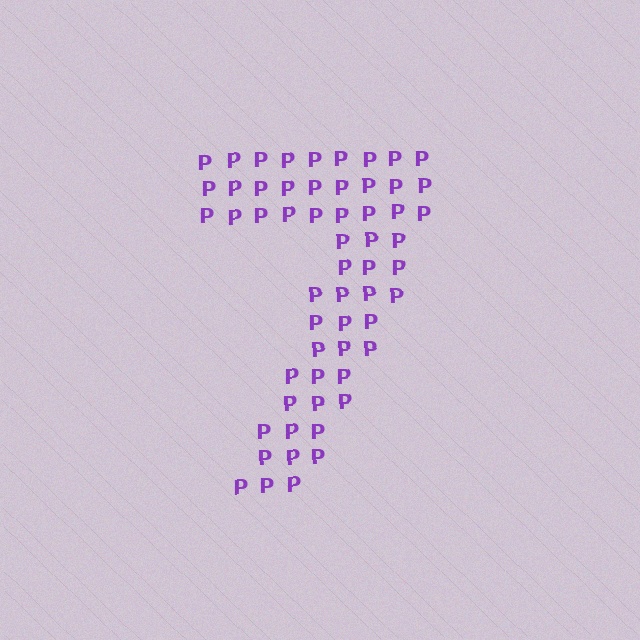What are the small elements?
The small elements are letter P's.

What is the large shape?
The large shape is the digit 7.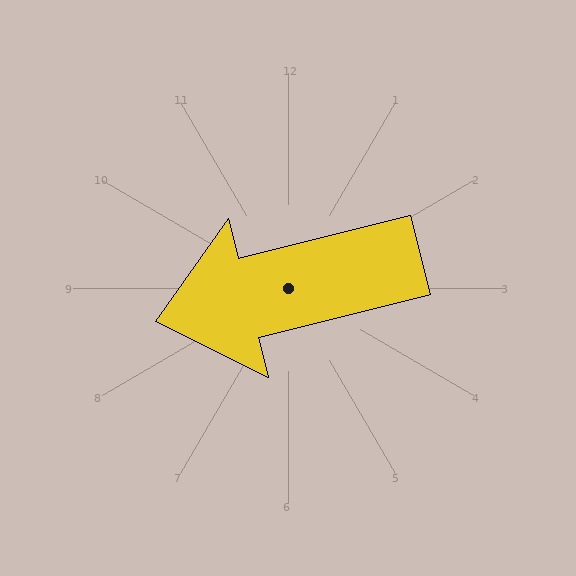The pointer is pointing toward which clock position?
Roughly 9 o'clock.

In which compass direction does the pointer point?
West.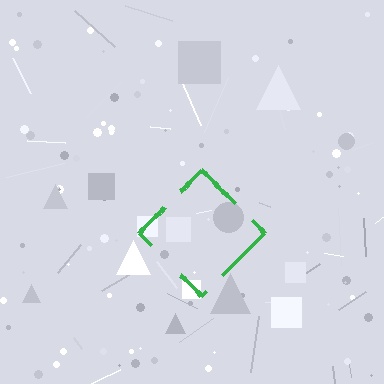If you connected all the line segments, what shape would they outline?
They would outline a diamond.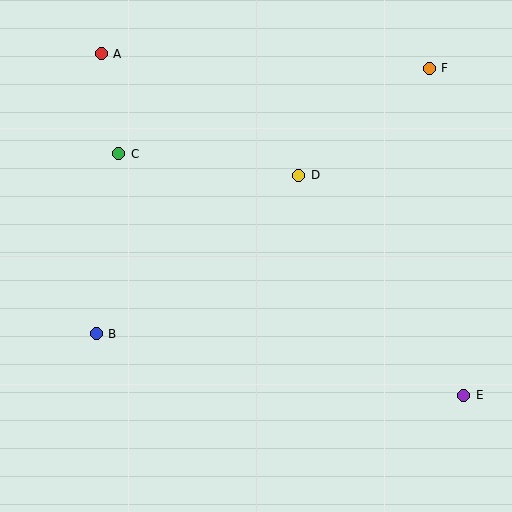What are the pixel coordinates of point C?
Point C is at (119, 154).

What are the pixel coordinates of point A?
Point A is at (101, 54).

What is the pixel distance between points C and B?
The distance between C and B is 182 pixels.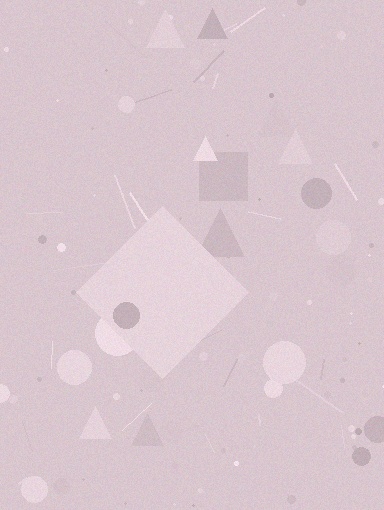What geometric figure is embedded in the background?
A diamond is embedded in the background.